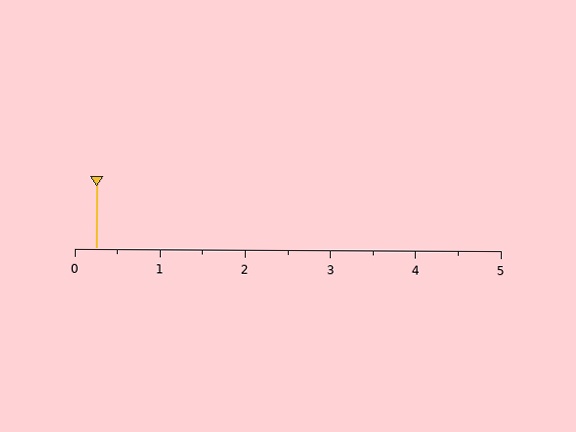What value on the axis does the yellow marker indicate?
The marker indicates approximately 0.2.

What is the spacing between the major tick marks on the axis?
The major ticks are spaced 1 apart.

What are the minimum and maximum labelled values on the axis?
The axis runs from 0 to 5.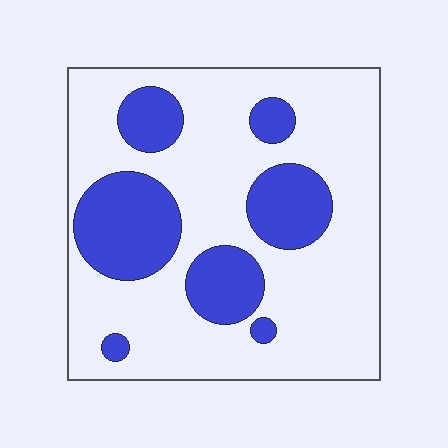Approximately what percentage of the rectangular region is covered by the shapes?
Approximately 25%.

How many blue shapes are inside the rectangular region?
7.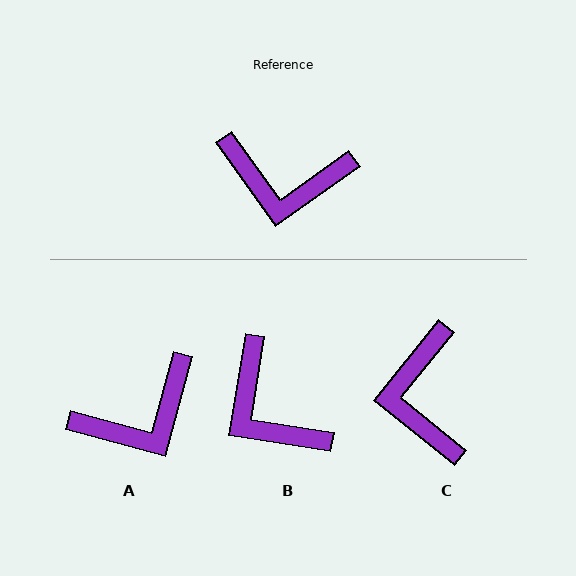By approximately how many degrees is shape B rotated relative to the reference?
Approximately 45 degrees clockwise.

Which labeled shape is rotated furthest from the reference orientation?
C, about 74 degrees away.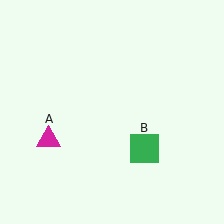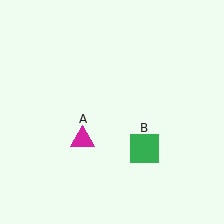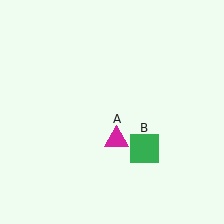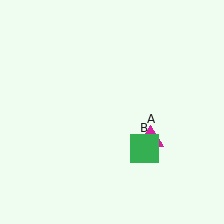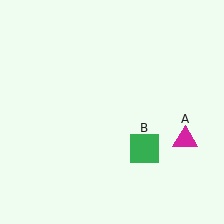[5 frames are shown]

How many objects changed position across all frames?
1 object changed position: magenta triangle (object A).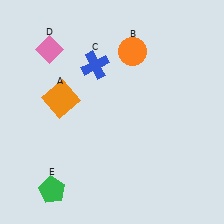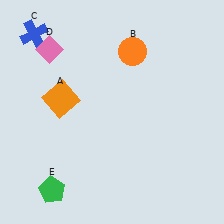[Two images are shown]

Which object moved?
The blue cross (C) moved left.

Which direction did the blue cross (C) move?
The blue cross (C) moved left.